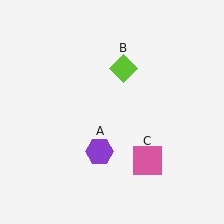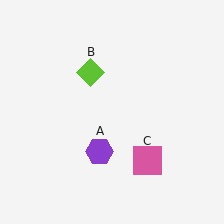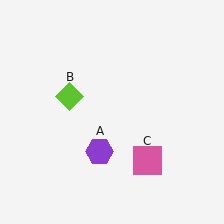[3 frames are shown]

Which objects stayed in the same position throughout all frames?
Purple hexagon (object A) and pink square (object C) remained stationary.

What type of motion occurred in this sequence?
The lime diamond (object B) rotated counterclockwise around the center of the scene.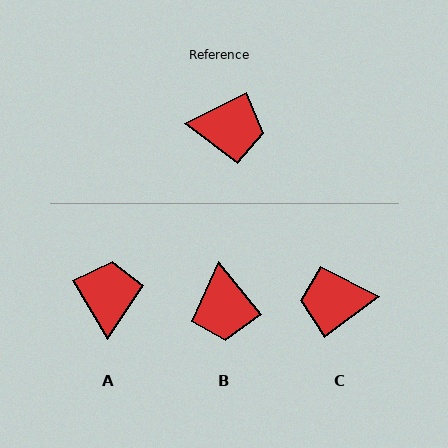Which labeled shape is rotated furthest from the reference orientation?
C, about 170 degrees away.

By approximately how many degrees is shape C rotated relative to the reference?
Approximately 170 degrees clockwise.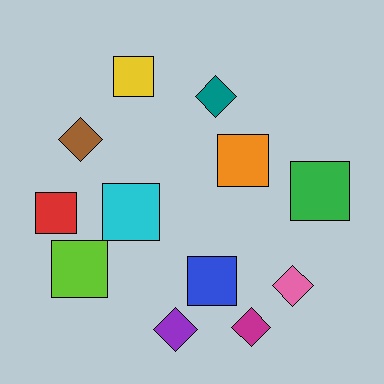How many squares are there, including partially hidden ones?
There are 7 squares.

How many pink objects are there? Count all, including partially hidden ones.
There is 1 pink object.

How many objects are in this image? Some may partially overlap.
There are 12 objects.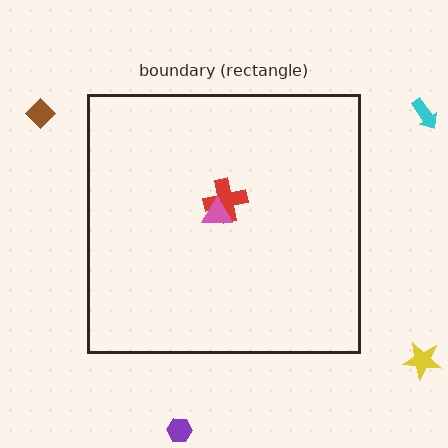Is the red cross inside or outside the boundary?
Inside.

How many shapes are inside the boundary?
2 inside, 4 outside.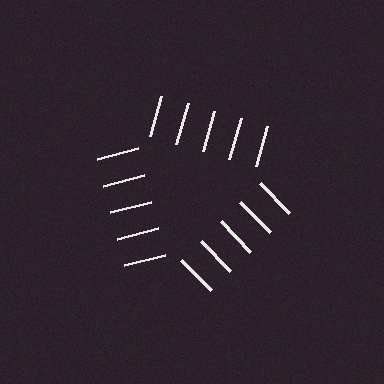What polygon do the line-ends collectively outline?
An illusory triangle — the line segments terminate on its edges but no continuous stroke is drawn.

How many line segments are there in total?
15 — 5 along each of the 3 edges.